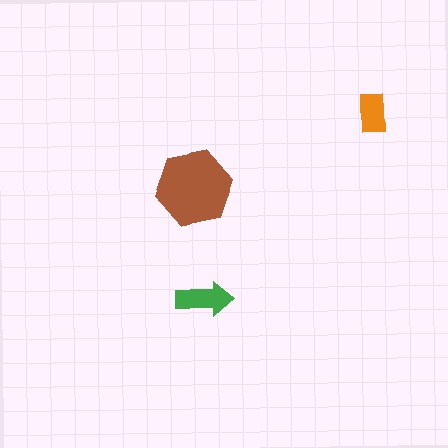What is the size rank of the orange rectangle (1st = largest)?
3rd.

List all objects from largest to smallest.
The brown hexagon, the green arrow, the orange rectangle.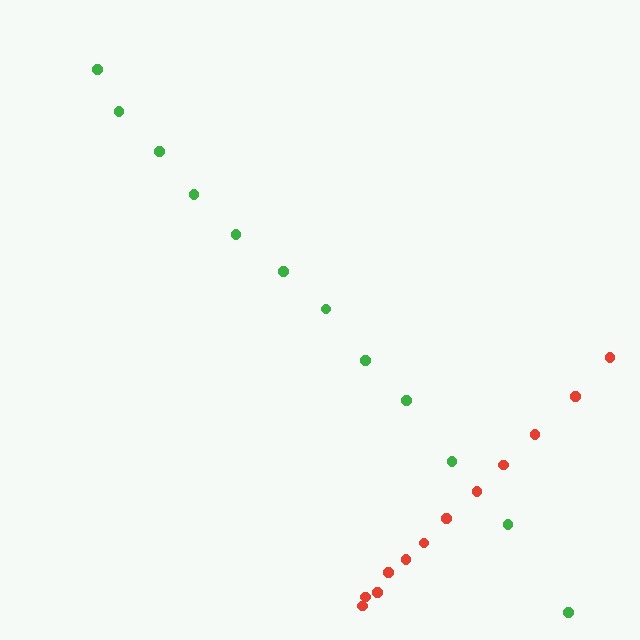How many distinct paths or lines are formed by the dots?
There are 2 distinct paths.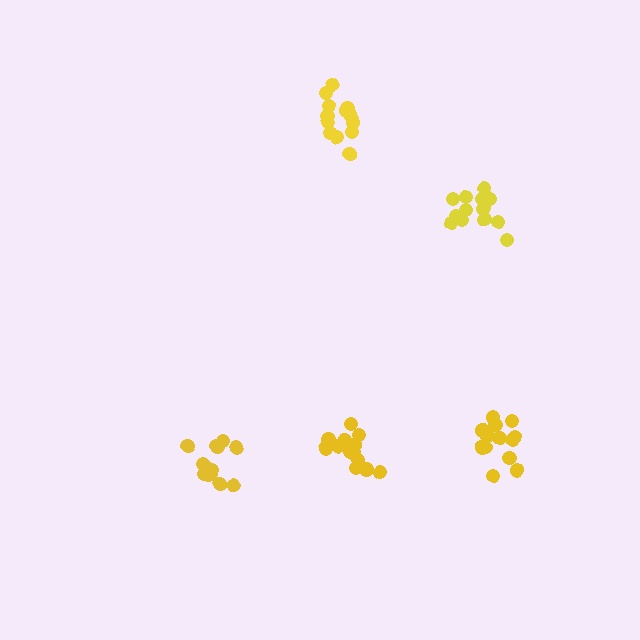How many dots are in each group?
Group 1: 13 dots, Group 2: 15 dots, Group 3: 12 dots, Group 4: 14 dots, Group 5: 14 dots (68 total).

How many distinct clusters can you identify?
There are 5 distinct clusters.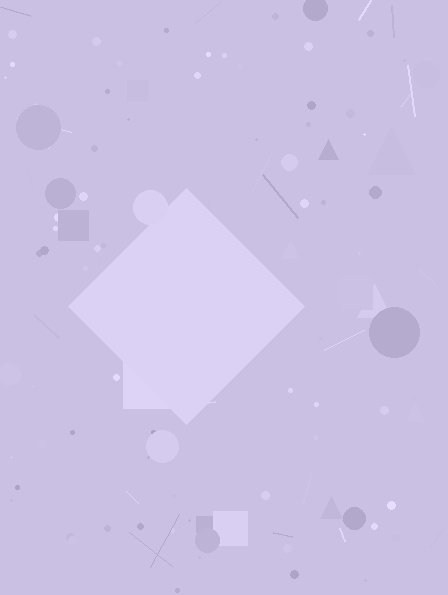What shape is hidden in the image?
A diamond is hidden in the image.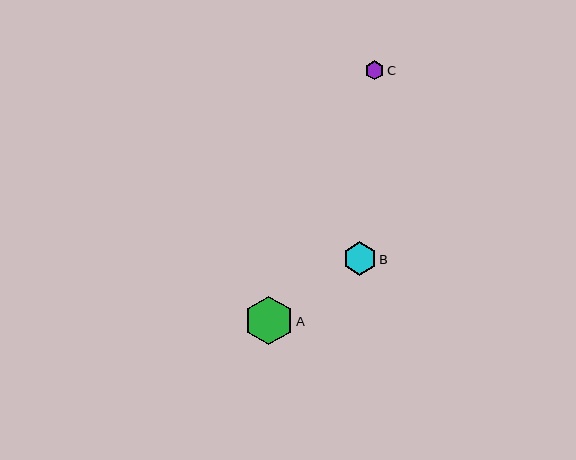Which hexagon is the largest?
Hexagon A is the largest with a size of approximately 49 pixels.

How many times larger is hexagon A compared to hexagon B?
Hexagon A is approximately 1.5 times the size of hexagon B.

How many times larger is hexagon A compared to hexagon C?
Hexagon A is approximately 2.5 times the size of hexagon C.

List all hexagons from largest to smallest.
From largest to smallest: A, B, C.